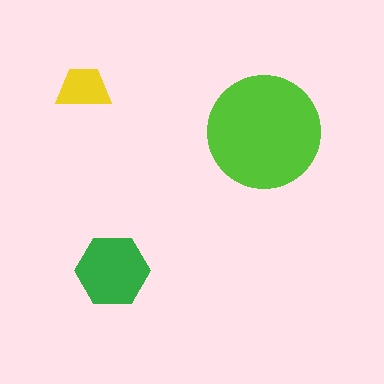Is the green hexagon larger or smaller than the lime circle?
Smaller.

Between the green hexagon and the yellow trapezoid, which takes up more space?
The green hexagon.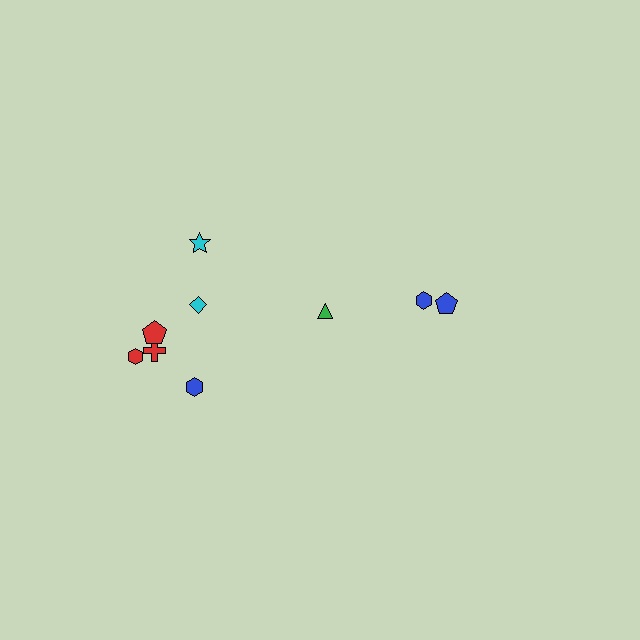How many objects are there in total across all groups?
There are 9 objects.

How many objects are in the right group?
There are 3 objects.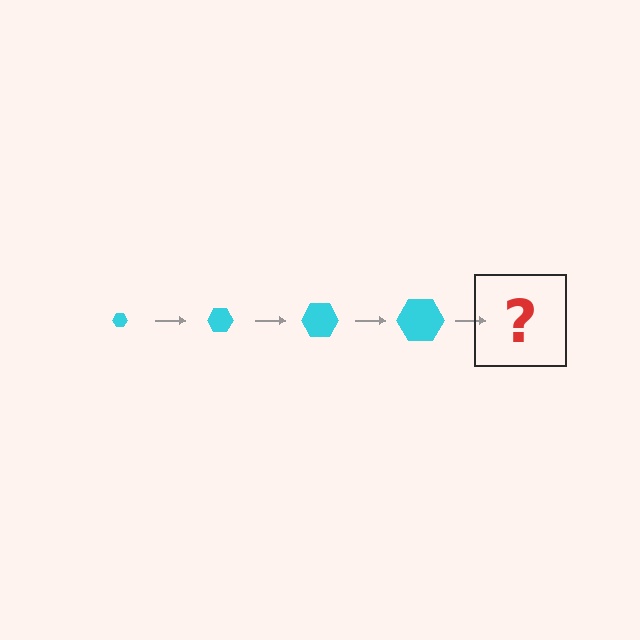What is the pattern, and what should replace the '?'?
The pattern is that the hexagon gets progressively larger each step. The '?' should be a cyan hexagon, larger than the previous one.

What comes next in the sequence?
The next element should be a cyan hexagon, larger than the previous one.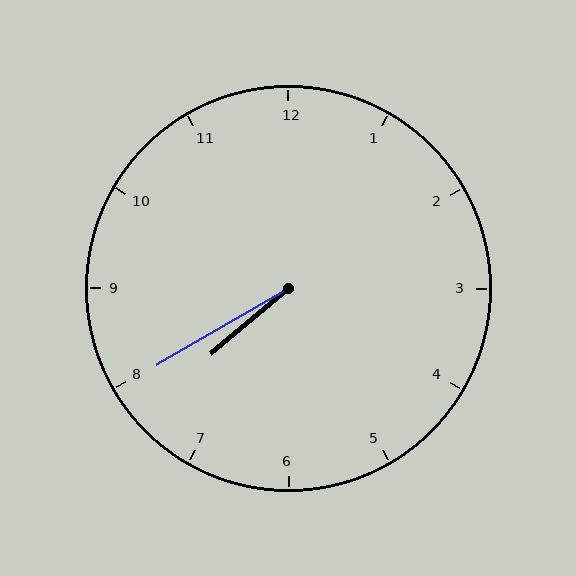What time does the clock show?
7:40.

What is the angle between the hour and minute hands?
Approximately 10 degrees.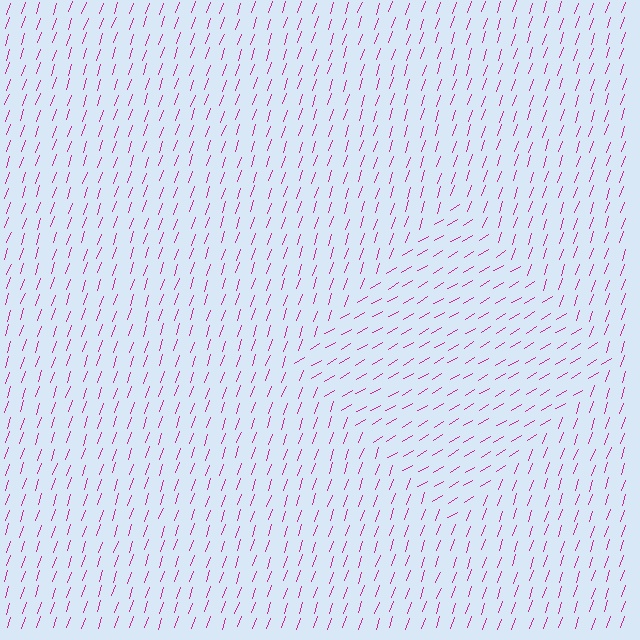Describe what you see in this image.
The image is filled with small magenta line segments. A diamond region in the image has lines oriented differently from the surrounding lines, creating a visible texture boundary.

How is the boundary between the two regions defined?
The boundary is defined purely by a change in line orientation (approximately 40 degrees difference). All lines are the same color and thickness.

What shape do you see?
I see a diamond.